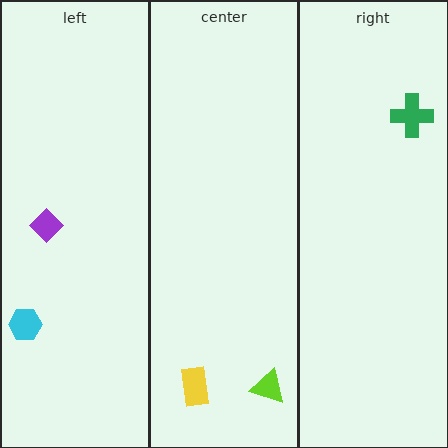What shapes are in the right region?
The green cross.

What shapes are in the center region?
The yellow rectangle, the lime triangle.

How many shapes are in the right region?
1.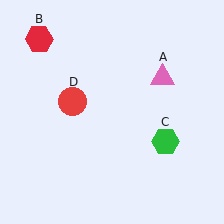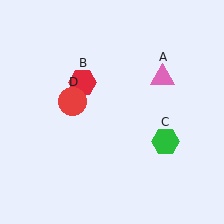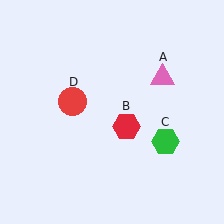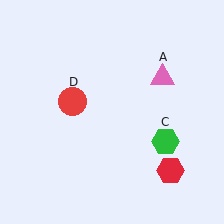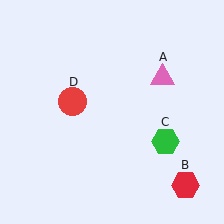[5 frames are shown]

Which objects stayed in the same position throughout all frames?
Pink triangle (object A) and green hexagon (object C) and red circle (object D) remained stationary.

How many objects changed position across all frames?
1 object changed position: red hexagon (object B).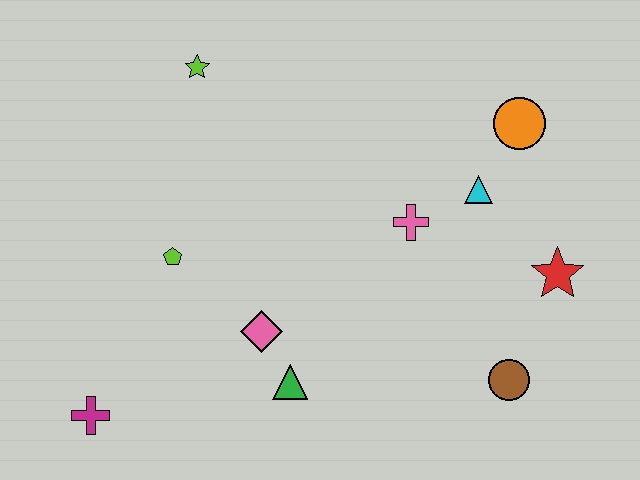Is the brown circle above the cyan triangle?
No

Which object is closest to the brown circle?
The red star is closest to the brown circle.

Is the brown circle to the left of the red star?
Yes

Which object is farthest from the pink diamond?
The orange circle is farthest from the pink diamond.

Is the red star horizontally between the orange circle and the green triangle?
No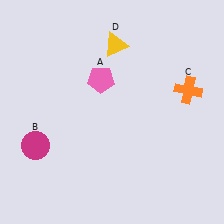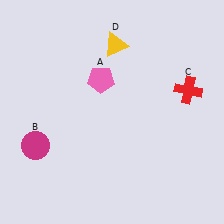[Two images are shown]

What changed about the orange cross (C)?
In Image 1, C is orange. In Image 2, it changed to red.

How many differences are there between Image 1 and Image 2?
There is 1 difference between the two images.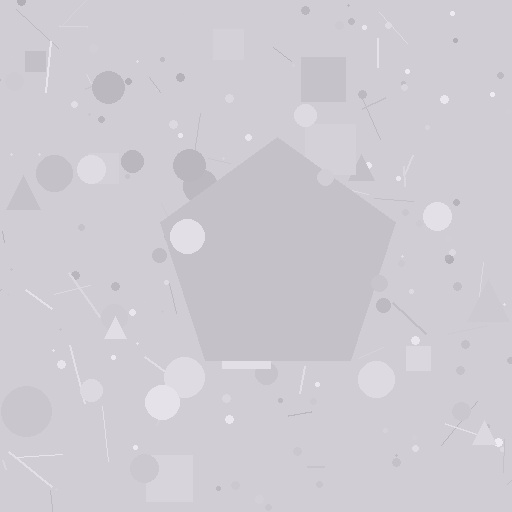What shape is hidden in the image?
A pentagon is hidden in the image.